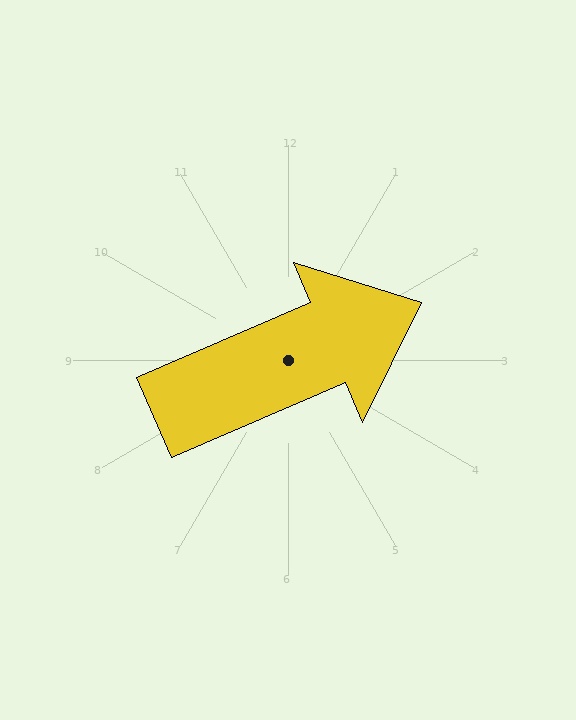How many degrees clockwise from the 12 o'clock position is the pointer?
Approximately 67 degrees.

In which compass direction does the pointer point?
Northeast.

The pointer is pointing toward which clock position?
Roughly 2 o'clock.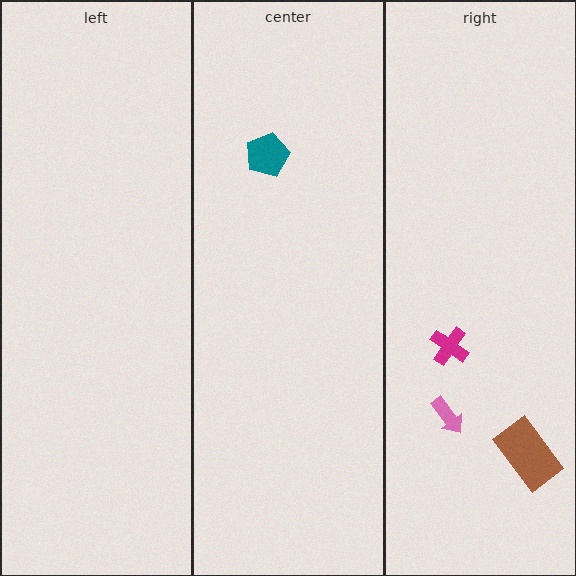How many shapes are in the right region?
3.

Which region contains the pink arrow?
The right region.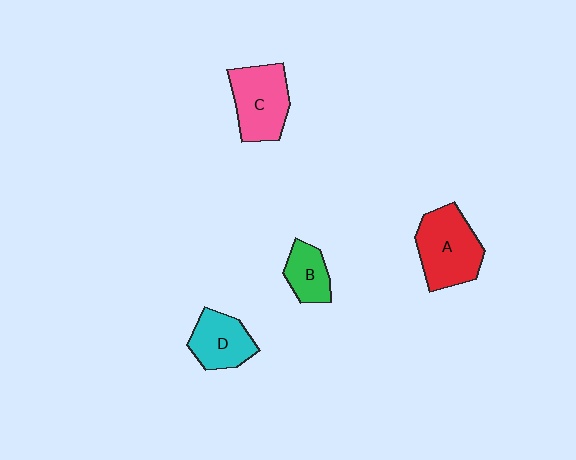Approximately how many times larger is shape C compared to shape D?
Approximately 1.3 times.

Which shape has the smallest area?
Shape B (green).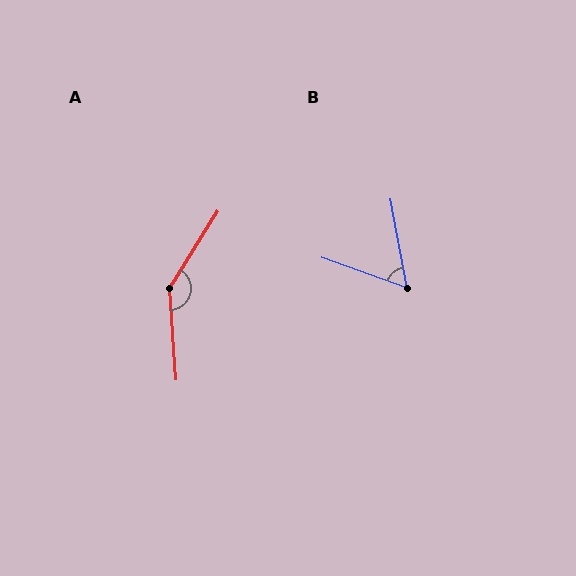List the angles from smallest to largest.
B (60°), A (144°).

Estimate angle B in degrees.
Approximately 60 degrees.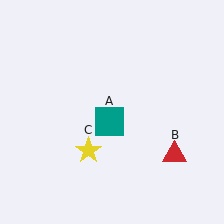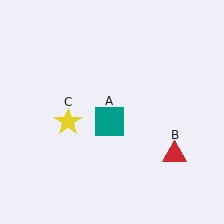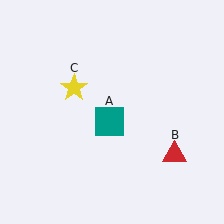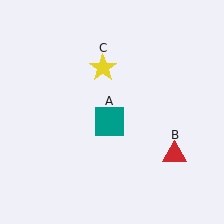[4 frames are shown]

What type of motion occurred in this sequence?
The yellow star (object C) rotated clockwise around the center of the scene.